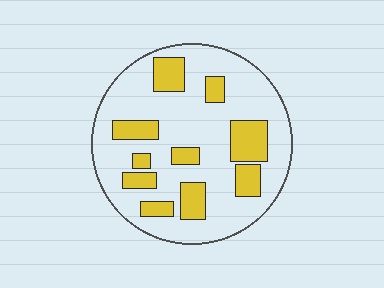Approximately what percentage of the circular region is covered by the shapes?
Approximately 25%.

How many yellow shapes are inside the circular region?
10.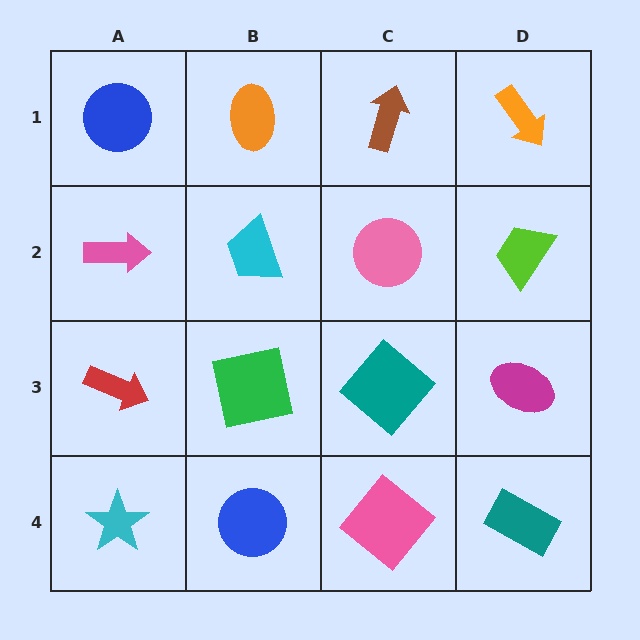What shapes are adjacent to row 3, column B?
A cyan trapezoid (row 2, column B), a blue circle (row 4, column B), a red arrow (row 3, column A), a teal diamond (row 3, column C).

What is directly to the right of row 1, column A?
An orange ellipse.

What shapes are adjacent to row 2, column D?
An orange arrow (row 1, column D), a magenta ellipse (row 3, column D), a pink circle (row 2, column C).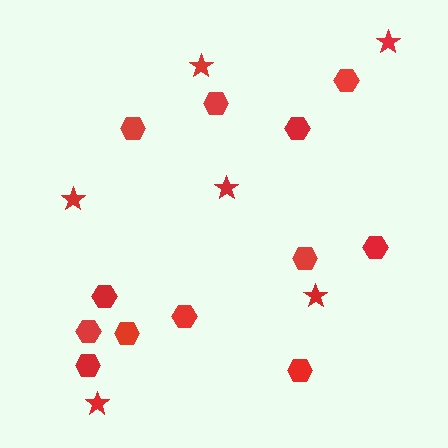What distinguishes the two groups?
There are 2 groups: one group of hexagons (12) and one group of stars (6).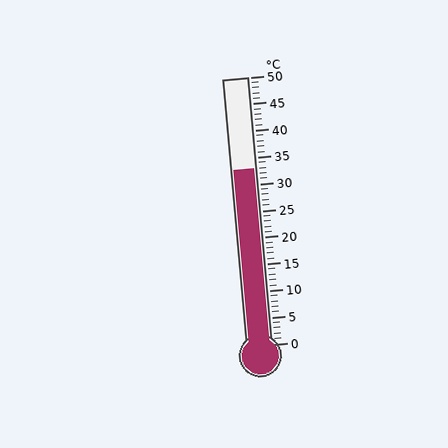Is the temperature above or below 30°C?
The temperature is above 30°C.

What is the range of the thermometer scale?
The thermometer scale ranges from 0°C to 50°C.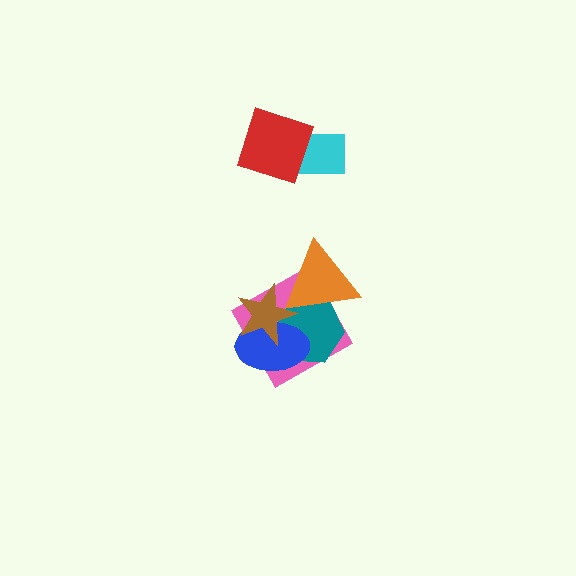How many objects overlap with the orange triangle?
3 objects overlap with the orange triangle.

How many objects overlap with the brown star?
4 objects overlap with the brown star.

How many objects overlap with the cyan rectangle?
1 object overlaps with the cyan rectangle.